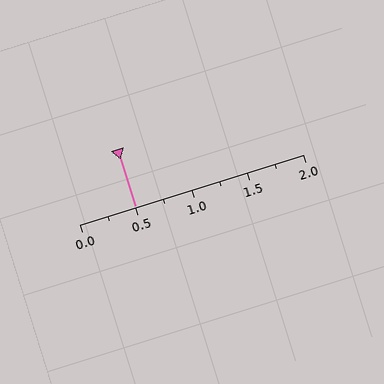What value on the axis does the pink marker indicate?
The marker indicates approximately 0.5.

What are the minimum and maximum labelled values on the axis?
The axis runs from 0.0 to 2.0.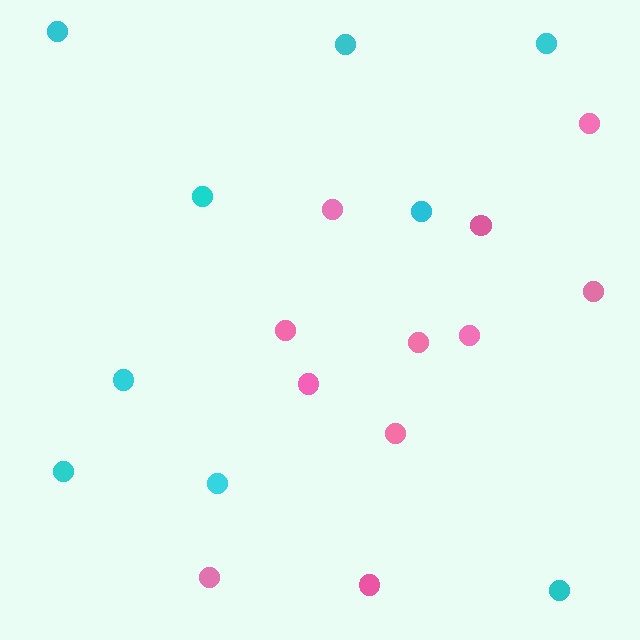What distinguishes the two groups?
There are 2 groups: one group of pink circles (11) and one group of cyan circles (9).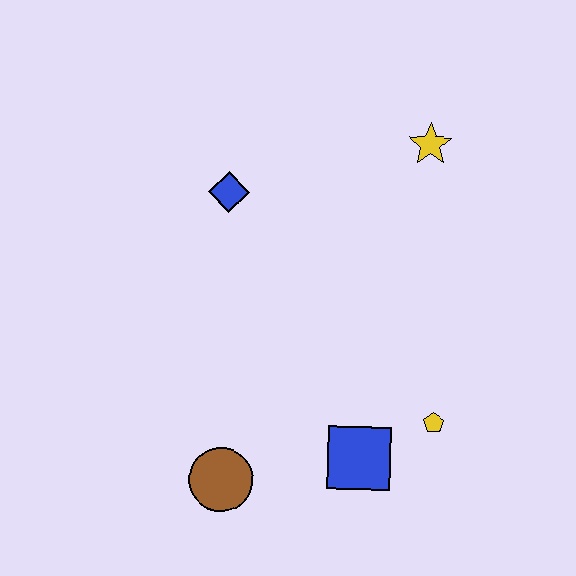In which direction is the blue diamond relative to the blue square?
The blue diamond is above the blue square.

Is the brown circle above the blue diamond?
No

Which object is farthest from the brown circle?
The yellow star is farthest from the brown circle.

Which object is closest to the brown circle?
The blue square is closest to the brown circle.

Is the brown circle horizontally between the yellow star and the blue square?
No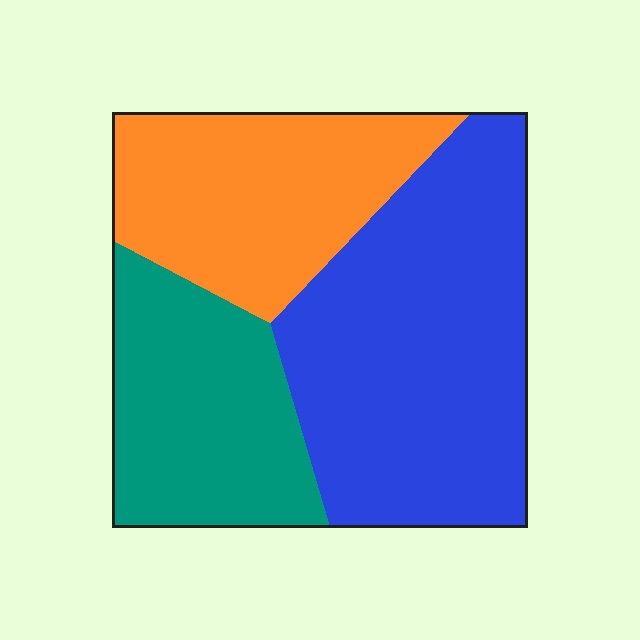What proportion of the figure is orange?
Orange covers around 30% of the figure.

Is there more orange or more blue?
Blue.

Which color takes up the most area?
Blue, at roughly 45%.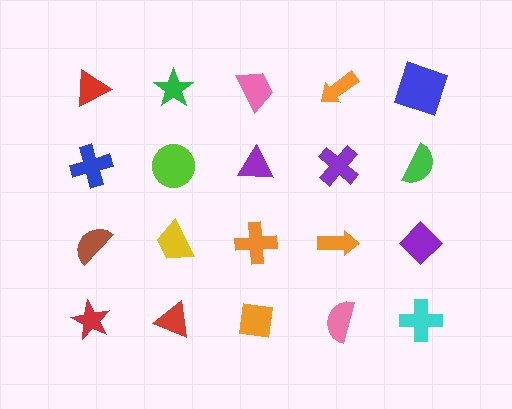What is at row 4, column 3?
An orange square.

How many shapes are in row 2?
5 shapes.